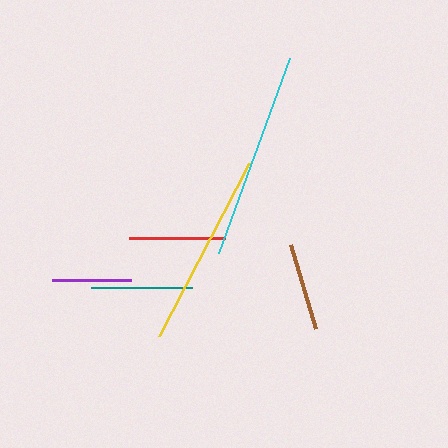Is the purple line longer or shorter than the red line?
The red line is longer than the purple line.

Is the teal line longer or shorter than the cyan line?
The cyan line is longer than the teal line.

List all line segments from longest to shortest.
From longest to shortest: cyan, yellow, teal, red, brown, purple.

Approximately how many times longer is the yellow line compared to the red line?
The yellow line is approximately 2.0 times the length of the red line.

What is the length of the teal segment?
The teal segment is approximately 101 pixels long.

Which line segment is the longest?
The cyan line is the longest at approximately 207 pixels.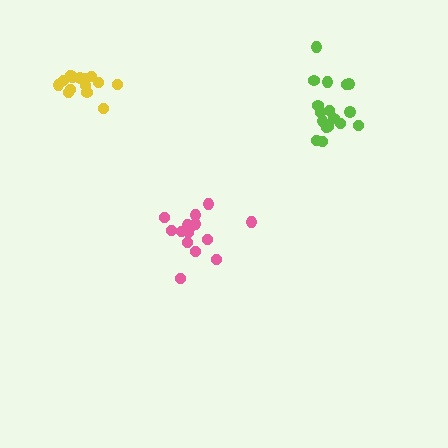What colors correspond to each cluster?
The clusters are colored: lime, pink, yellow.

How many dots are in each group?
Group 1: 17 dots, Group 2: 15 dots, Group 3: 14 dots (46 total).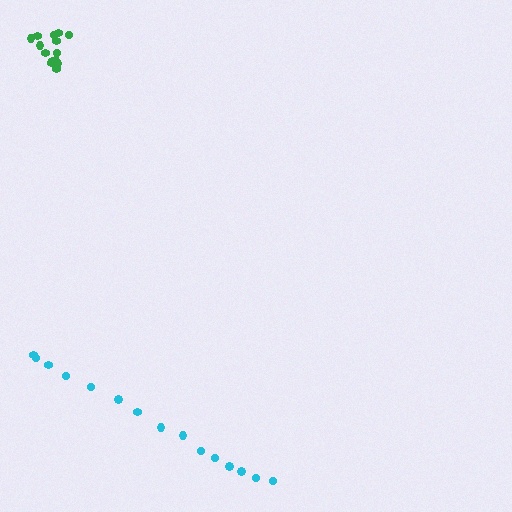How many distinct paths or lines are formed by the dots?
There are 2 distinct paths.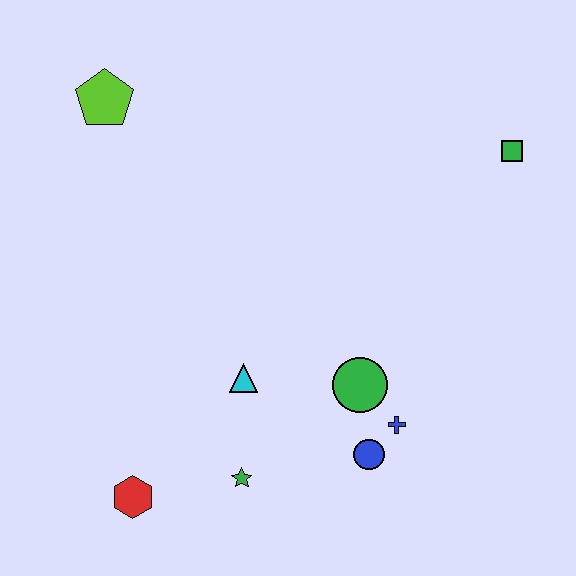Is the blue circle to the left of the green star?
No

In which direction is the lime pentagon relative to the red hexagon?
The lime pentagon is above the red hexagon.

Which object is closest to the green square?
The green circle is closest to the green square.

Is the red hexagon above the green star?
No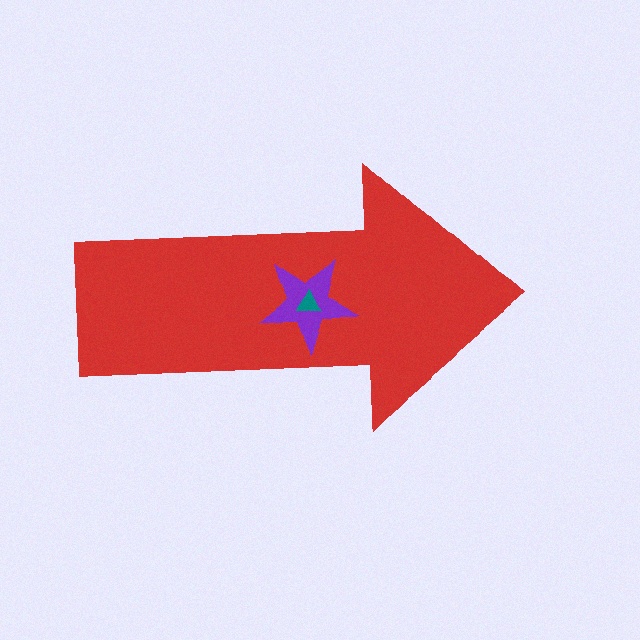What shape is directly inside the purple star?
The teal triangle.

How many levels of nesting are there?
3.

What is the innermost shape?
The teal triangle.